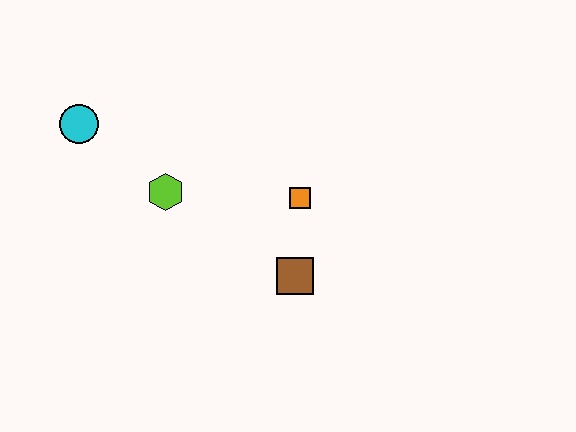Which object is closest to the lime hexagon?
The cyan circle is closest to the lime hexagon.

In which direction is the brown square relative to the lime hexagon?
The brown square is to the right of the lime hexagon.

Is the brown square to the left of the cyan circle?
No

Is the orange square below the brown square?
No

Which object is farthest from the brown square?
The cyan circle is farthest from the brown square.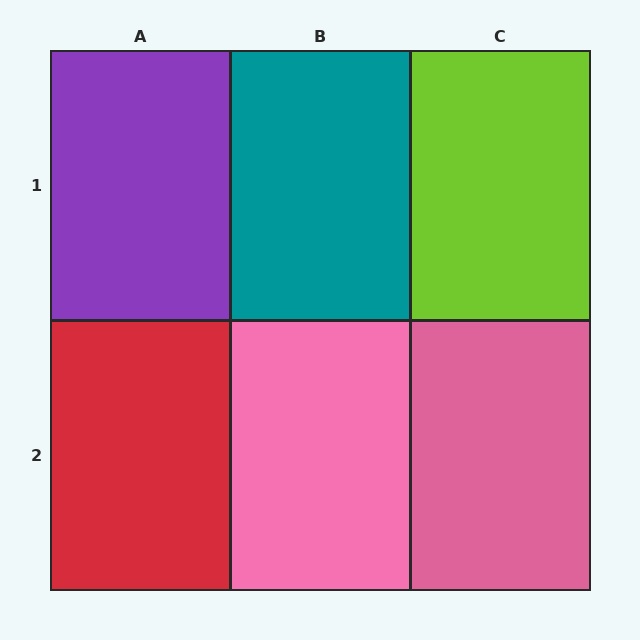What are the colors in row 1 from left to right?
Purple, teal, lime.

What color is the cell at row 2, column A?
Red.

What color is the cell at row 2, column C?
Pink.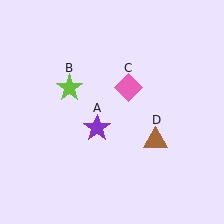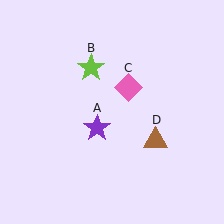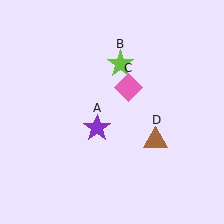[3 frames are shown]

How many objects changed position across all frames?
1 object changed position: lime star (object B).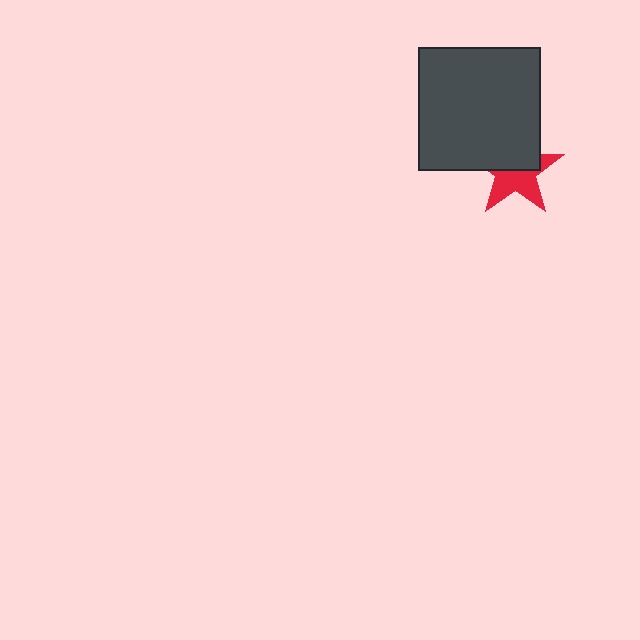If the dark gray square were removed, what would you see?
You would see the complete red star.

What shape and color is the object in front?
The object in front is a dark gray square.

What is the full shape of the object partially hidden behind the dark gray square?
The partially hidden object is a red star.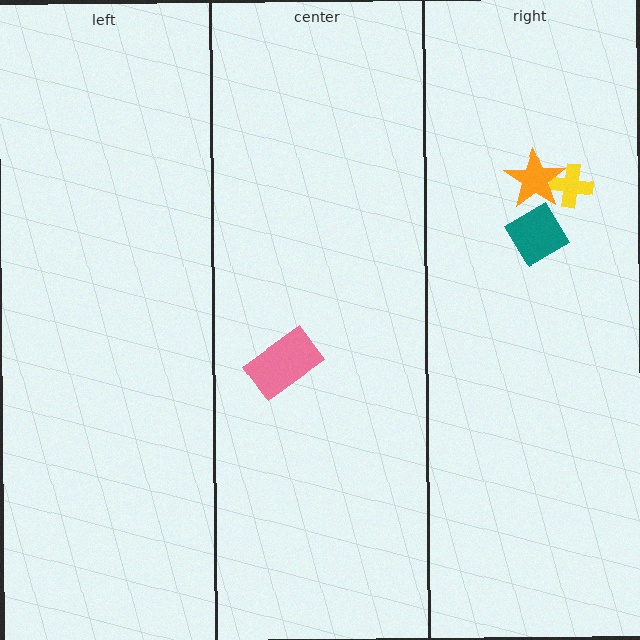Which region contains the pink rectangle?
The center region.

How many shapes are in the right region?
3.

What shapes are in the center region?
The pink rectangle.